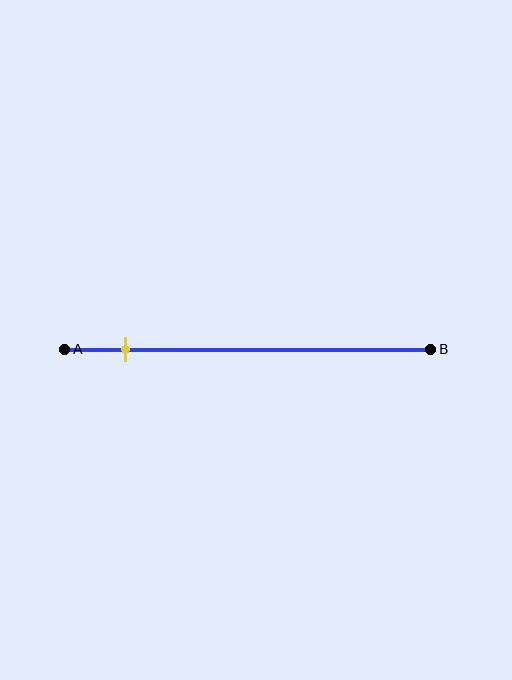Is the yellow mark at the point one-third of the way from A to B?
No, the mark is at about 15% from A, not at the 33% one-third point.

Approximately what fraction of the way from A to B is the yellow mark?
The yellow mark is approximately 15% of the way from A to B.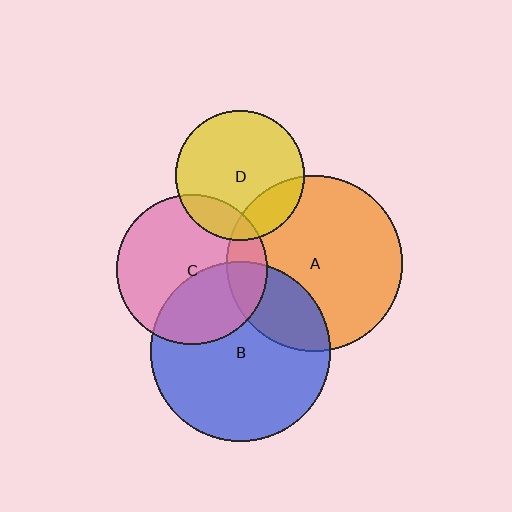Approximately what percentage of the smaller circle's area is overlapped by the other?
Approximately 35%.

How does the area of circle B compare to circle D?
Approximately 1.9 times.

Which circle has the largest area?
Circle B (blue).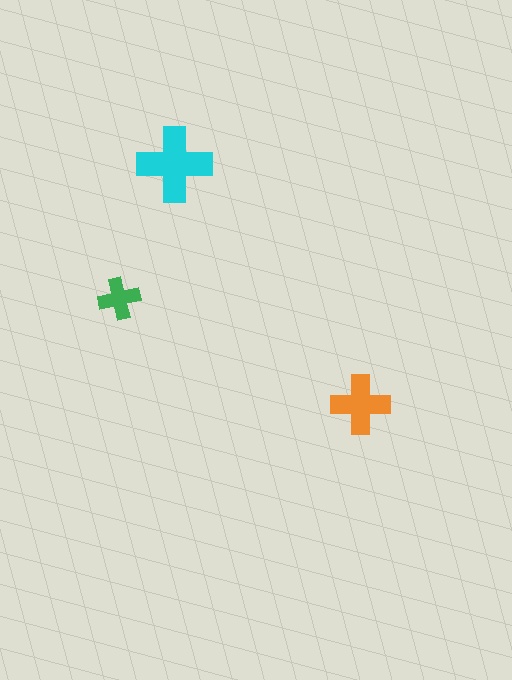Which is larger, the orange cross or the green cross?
The orange one.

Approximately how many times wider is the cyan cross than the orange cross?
About 1.5 times wider.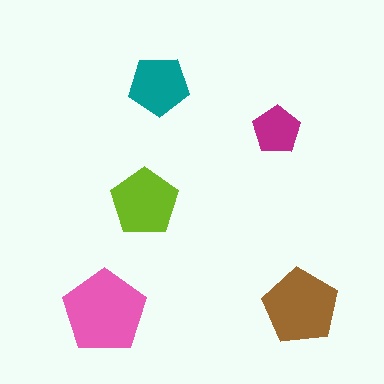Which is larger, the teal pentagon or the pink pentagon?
The pink one.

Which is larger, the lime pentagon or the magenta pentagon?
The lime one.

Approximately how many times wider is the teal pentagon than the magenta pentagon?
About 1.5 times wider.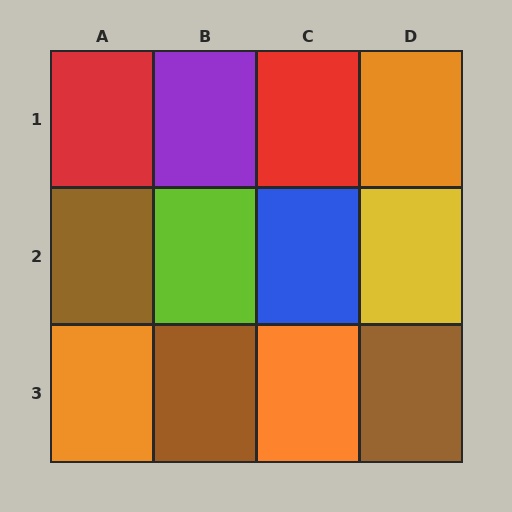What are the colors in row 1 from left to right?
Red, purple, red, orange.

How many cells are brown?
3 cells are brown.